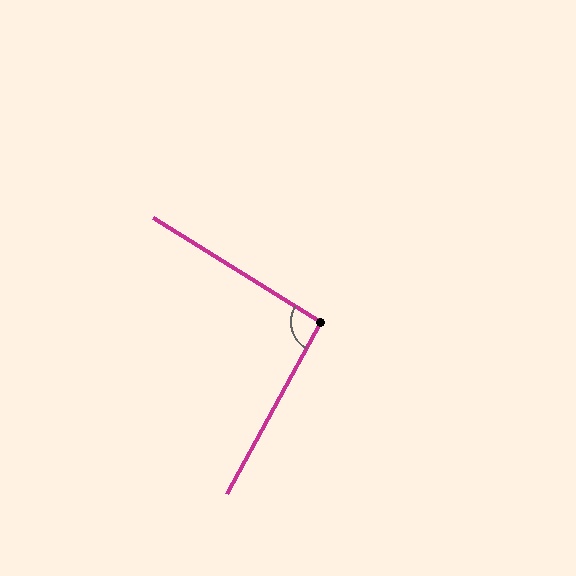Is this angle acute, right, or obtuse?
It is approximately a right angle.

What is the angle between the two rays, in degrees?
Approximately 93 degrees.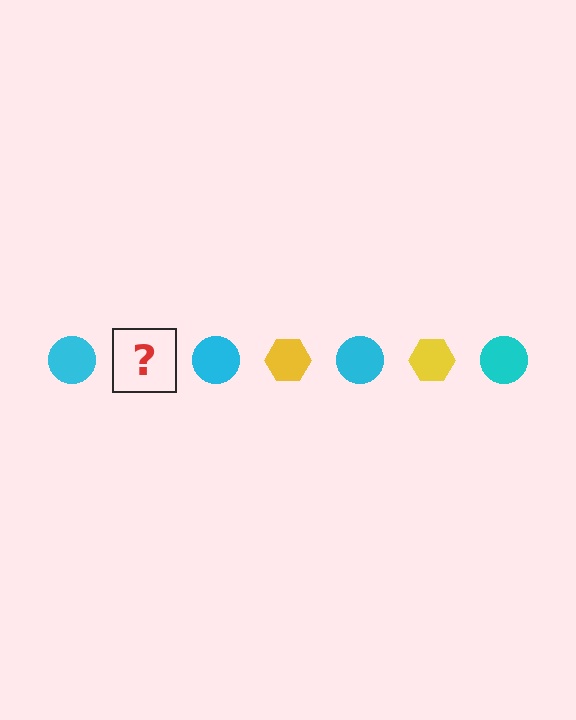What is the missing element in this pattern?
The missing element is a yellow hexagon.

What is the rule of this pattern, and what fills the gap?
The rule is that the pattern alternates between cyan circle and yellow hexagon. The gap should be filled with a yellow hexagon.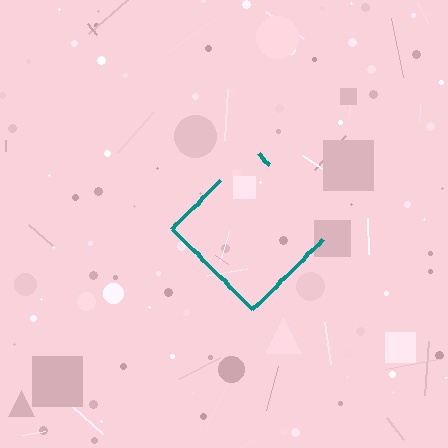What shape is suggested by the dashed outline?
The dashed outline suggests a diamond.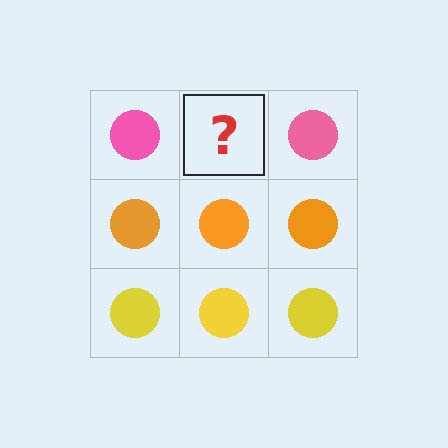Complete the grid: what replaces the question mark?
The question mark should be replaced with a pink circle.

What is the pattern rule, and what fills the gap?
The rule is that each row has a consistent color. The gap should be filled with a pink circle.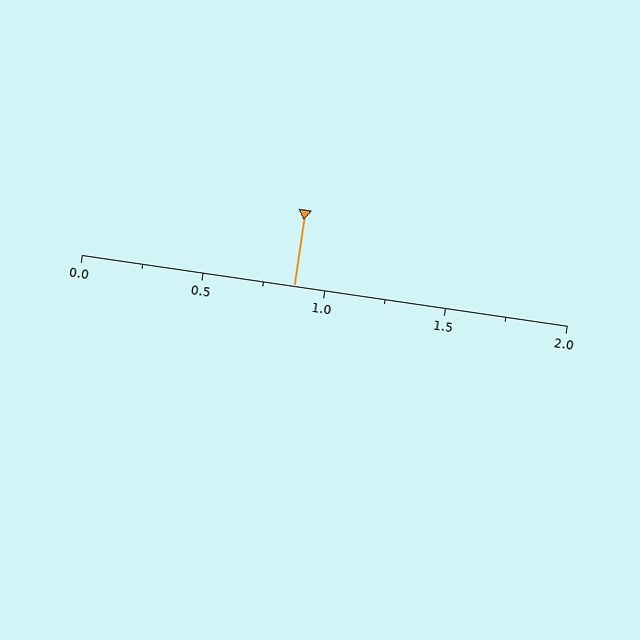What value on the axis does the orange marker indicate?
The marker indicates approximately 0.88.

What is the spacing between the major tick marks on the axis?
The major ticks are spaced 0.5 apart.